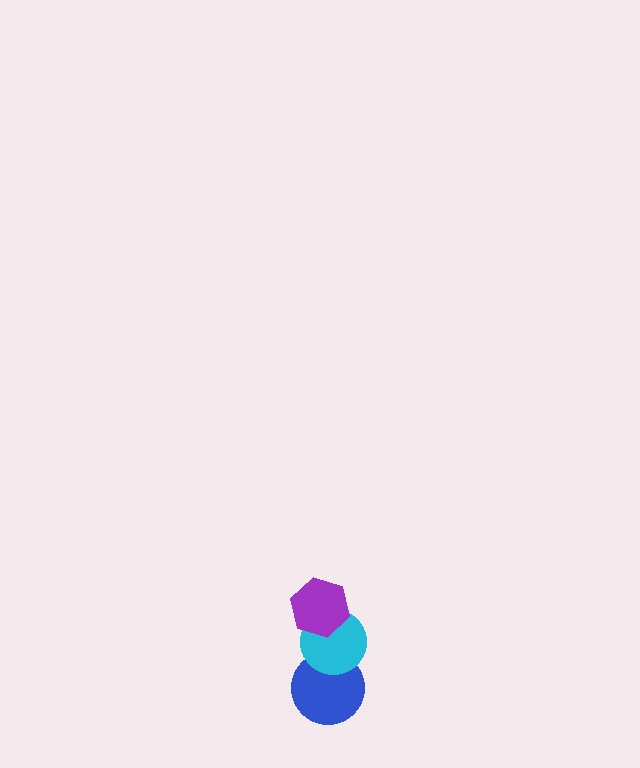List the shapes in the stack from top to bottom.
From top to bottom: the purple hexagon, the cyan circle, the blue circle.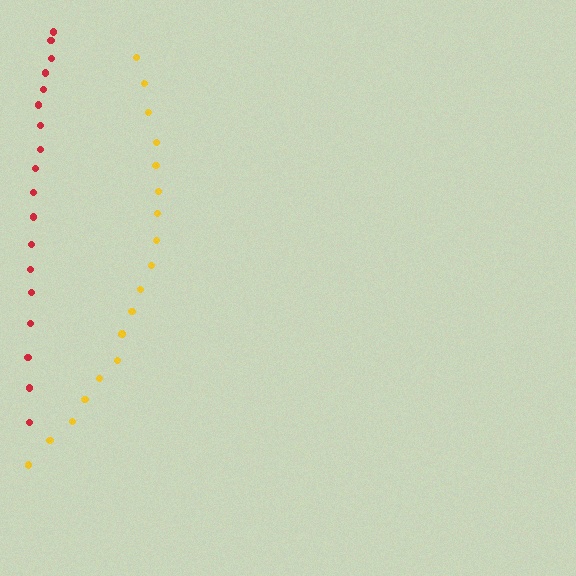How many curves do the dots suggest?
There are 2 distinct paths.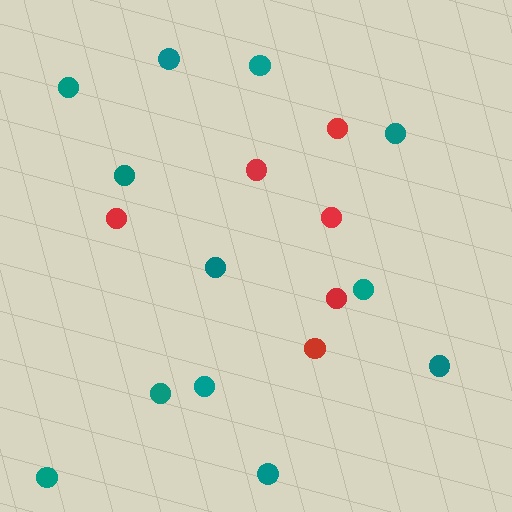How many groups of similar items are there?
There are 2 groups: one group of red circles (6) and one group of teal circles (12).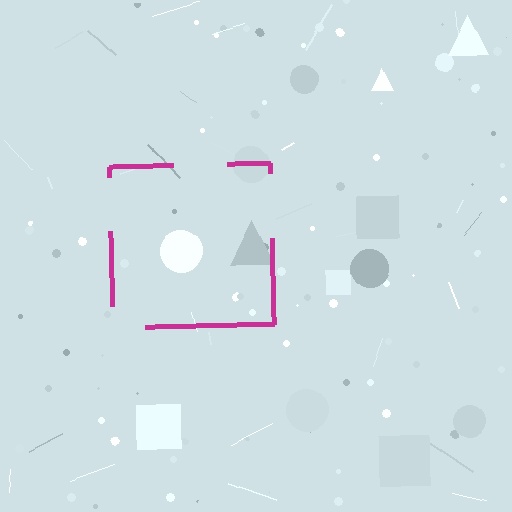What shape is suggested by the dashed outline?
The dashed outline suggests a square.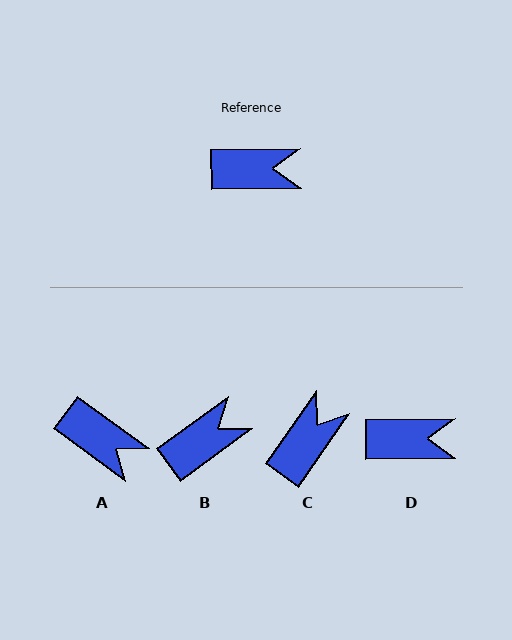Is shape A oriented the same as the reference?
No, it is off by about 37 degrees.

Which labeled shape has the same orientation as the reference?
D.